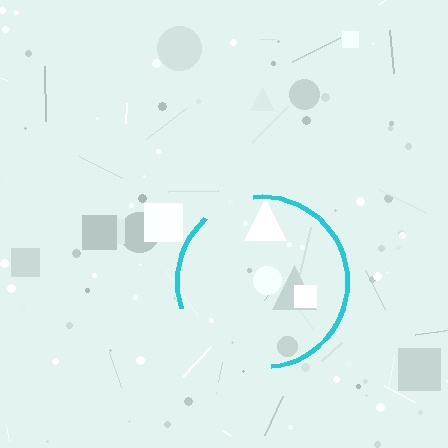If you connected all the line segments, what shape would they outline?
They would outline a circle.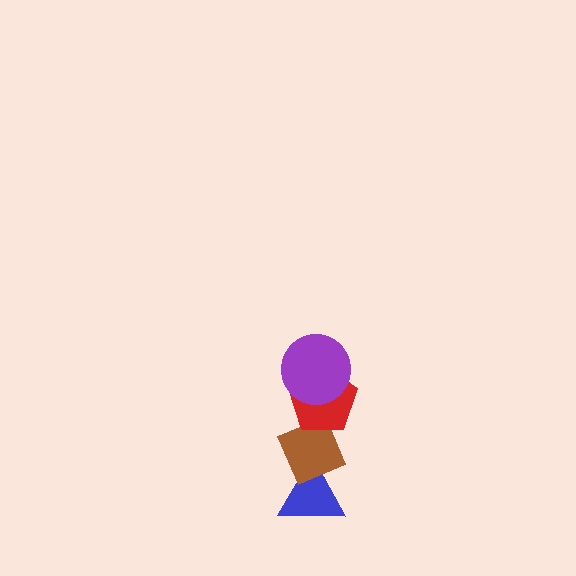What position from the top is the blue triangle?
The blue triangle is 4th from the top.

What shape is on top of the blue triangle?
The brown diamond is on top of the blue triangle.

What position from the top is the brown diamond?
The brown diamond is 3rd from the top.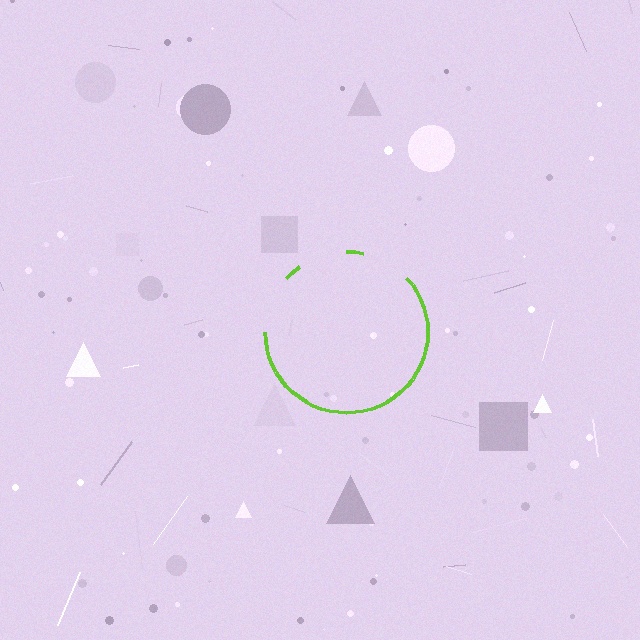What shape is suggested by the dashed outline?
The dashed outline suggests a circle.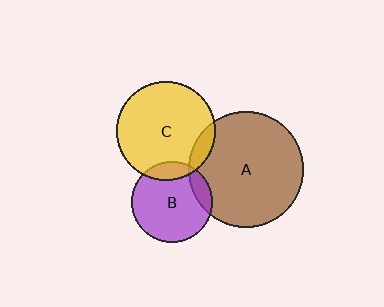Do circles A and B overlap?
Yes.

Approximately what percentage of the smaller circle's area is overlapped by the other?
Approximately 10%.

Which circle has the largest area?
Circle A (brown).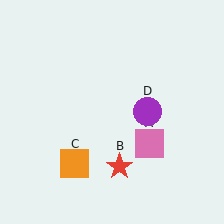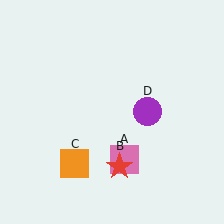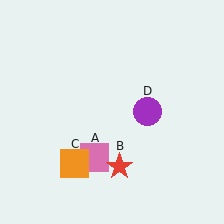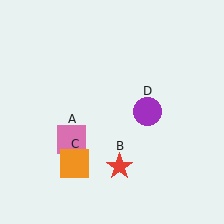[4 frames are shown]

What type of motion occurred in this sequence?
The pink square (object A) rotated clockwise around the center of the scene.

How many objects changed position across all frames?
1 object changed position: pink square (object A).